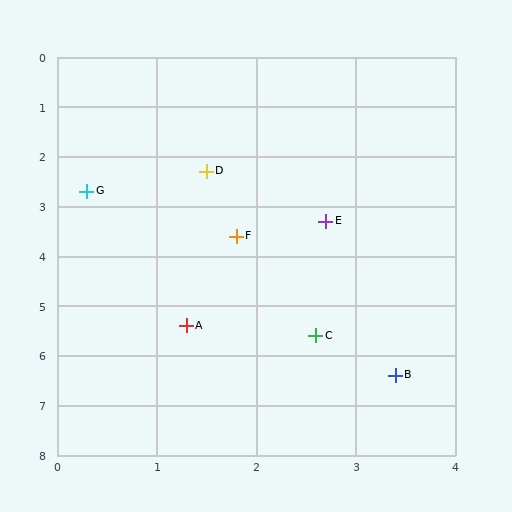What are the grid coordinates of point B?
Point B is at approximately (3.4, 6.4).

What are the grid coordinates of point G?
Point G is at approximately (0.3, 2.7).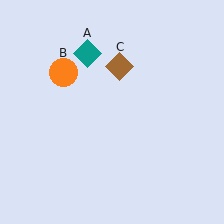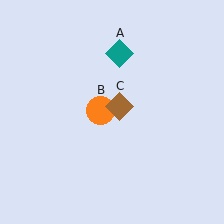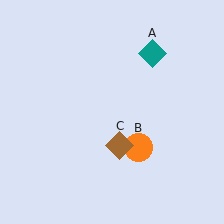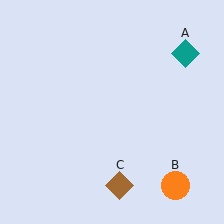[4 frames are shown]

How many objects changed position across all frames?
3 objects changed position: teal diamond (object A), orange circle (object B), brown diamond (object C).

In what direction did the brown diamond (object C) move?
The brown diamond (object C) moved down.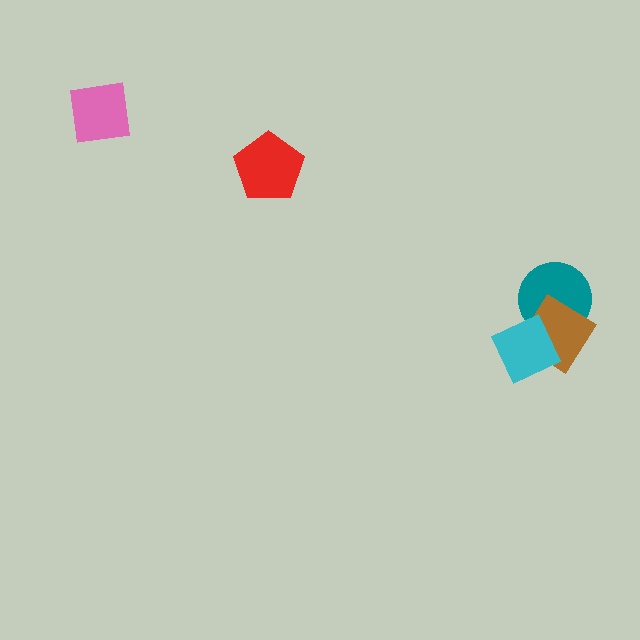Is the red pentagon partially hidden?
No, no other shape covers it.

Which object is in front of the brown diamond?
The cyan diamond is in front of the brown diamond.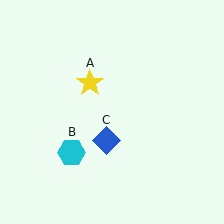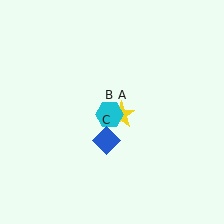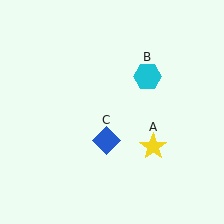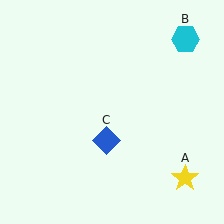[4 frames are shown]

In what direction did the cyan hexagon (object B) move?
The cyan hexagon (object B) moved up and to the right.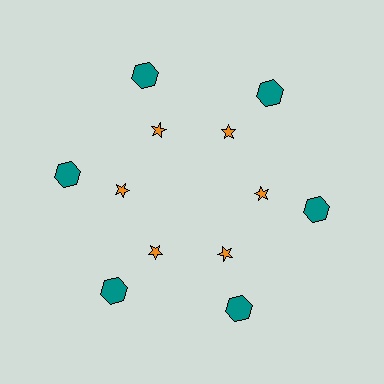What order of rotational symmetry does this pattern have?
This pattern has 6-fold rotational symmetry.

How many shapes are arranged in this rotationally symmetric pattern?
There are 12 shapes, arranged in 6 groups of 2.